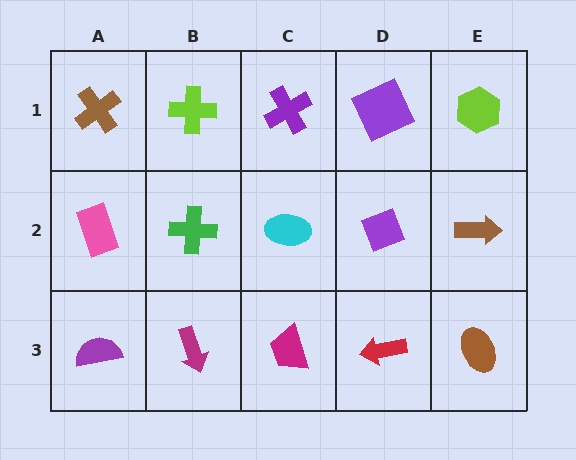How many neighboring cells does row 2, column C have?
4.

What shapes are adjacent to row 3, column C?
A cyan ellipse (row 2, column C), a magenta arrow (row 3, column B), a red arrow (row 3, column D).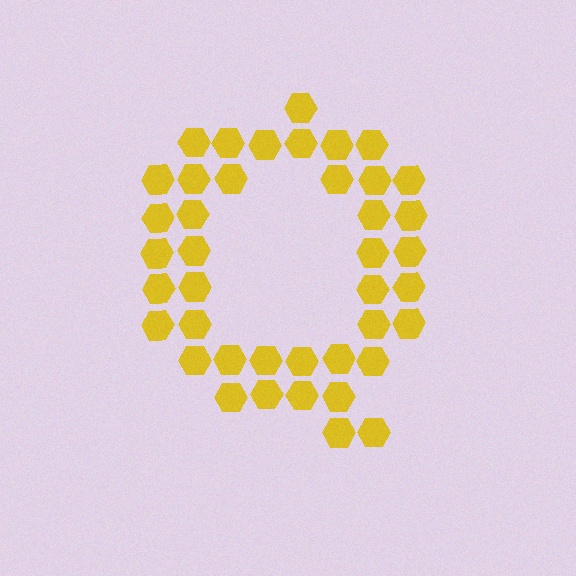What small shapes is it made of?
It is made of small hexagons.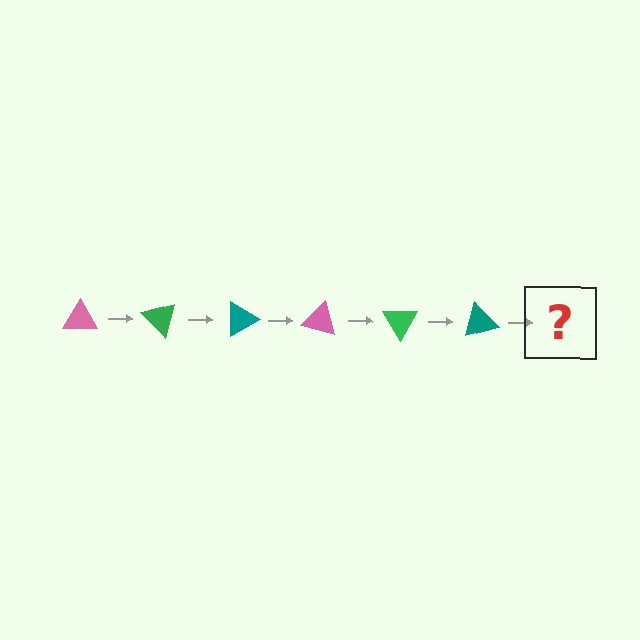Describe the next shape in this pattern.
It should be a pink triangle, rotated 270 degrees from the start.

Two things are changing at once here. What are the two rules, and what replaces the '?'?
The two rules are that it rotates 45 degrees each step and the color cycles through pink, green, and teal. The '?' should be a pink triangle, rotated 270 degrees from the start.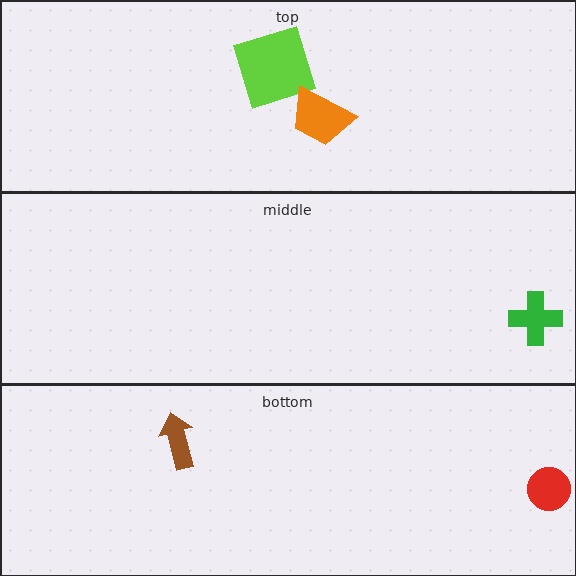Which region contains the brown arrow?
The bottom region.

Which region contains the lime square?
The top region.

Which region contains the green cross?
The middle region.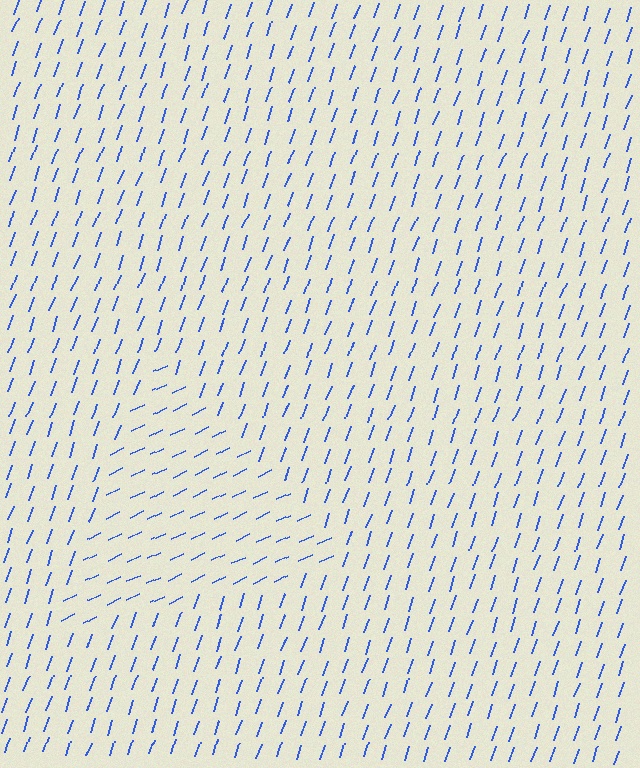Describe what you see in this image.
The image is filled with small blue line segments. A triangle region in the image has lines oriented differently from the surrounding lines, creating a visible texture boundary.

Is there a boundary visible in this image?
Yes, there is a texture boundary formed by a change in line orientation.